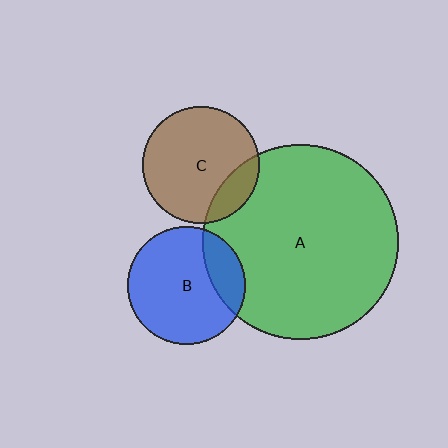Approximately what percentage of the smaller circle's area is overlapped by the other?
Approximately 15%.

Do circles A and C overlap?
Yes.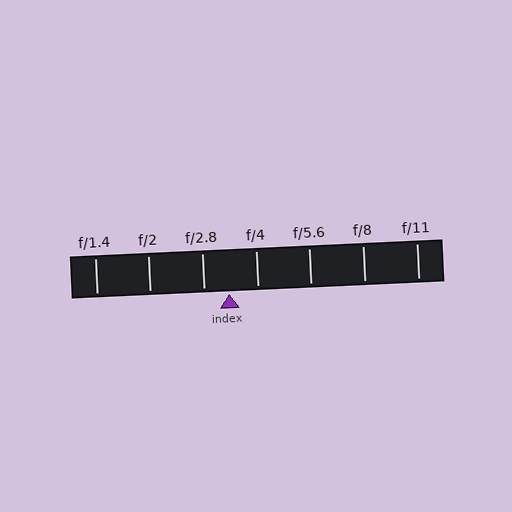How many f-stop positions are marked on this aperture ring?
There are 7 f-stop positions marked.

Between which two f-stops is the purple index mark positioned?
The index mark is between f/2.8 and f/4.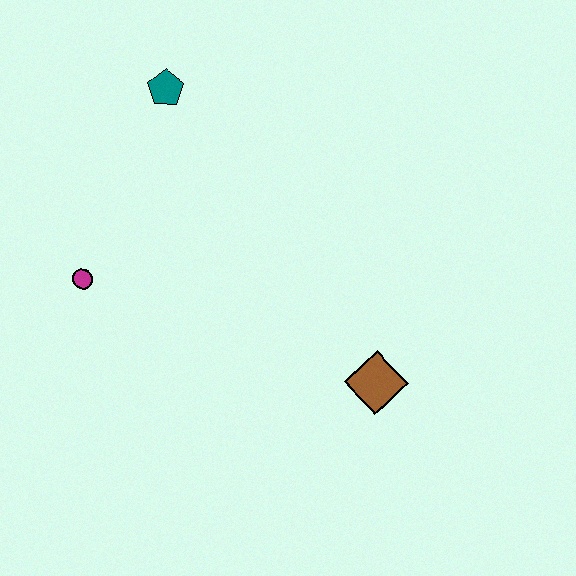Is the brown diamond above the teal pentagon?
No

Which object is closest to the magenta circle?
The teal pentagon is closest to the magenta circle.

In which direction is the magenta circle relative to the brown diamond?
The magenta circle is to the left of the brown diamond.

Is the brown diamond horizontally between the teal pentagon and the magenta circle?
No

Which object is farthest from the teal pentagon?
The brown diamond is farthest from the teal pentagon.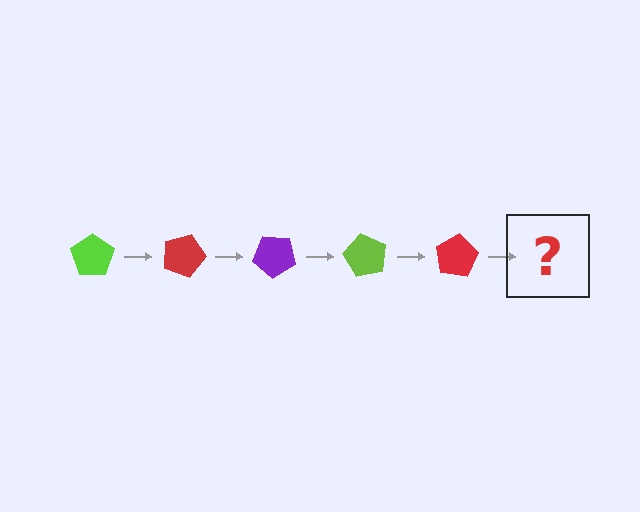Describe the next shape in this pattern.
It should be a purple pentagon, rotated 100 degrees from the start.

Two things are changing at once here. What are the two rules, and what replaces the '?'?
The two rules are that it rotates 20 degrees each step and the color cycles through lime, red, and purple. The '?' should be a purple pentagon, rotated 100 degrees from the start.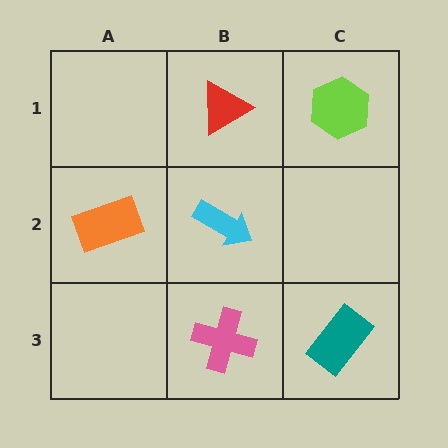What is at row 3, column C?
A teal rectangle.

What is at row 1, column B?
A red triangle.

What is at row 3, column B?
A pink cross.